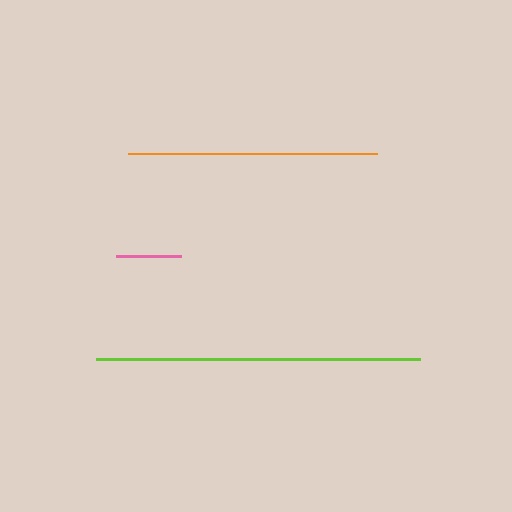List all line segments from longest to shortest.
From longest to shortest: lime, orange, pink.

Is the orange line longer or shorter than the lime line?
The lime line is longer than the orange line.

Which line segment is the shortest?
The pink line is the shortest at approximately 65 pixels.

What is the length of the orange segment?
The orange segment is approximately 249 pixels long.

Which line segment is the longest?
The lime line is the longest at approximately 324 pixels.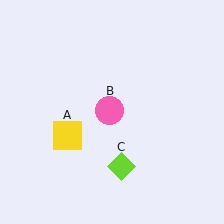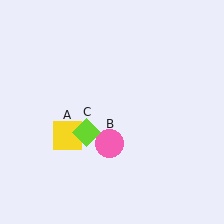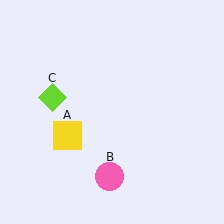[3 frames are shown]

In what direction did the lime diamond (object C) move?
The lime diamond (object C) moved up and to the left.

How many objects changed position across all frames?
2 objects changed position: pink circle (object B), lime diamond (object C).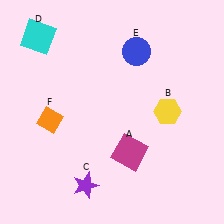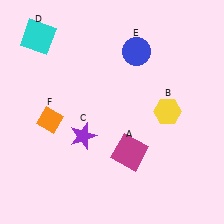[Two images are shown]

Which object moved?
The purple star (C) moved up.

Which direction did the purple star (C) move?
The purple star (C) moved up.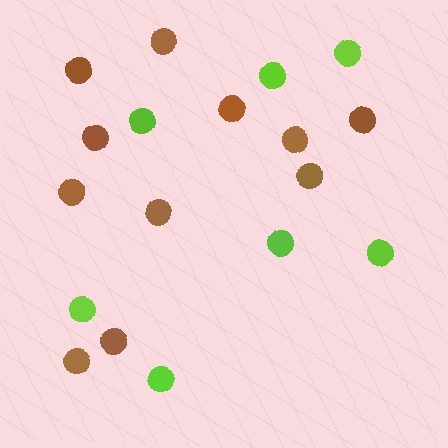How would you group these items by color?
There are 2 groups: one group of brown circles (11) and one group of lime circles (7).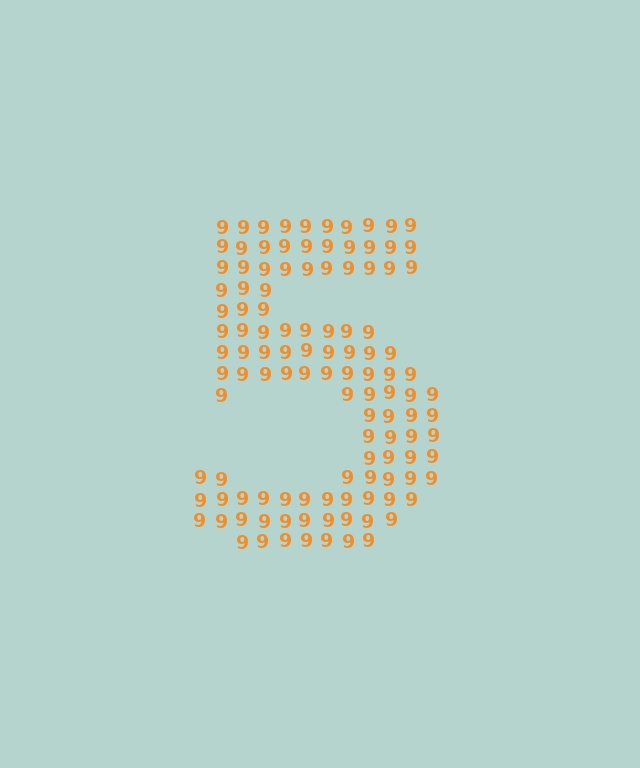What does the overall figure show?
The overall figure shows the digit 5.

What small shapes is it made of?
It is made of small digit 9's.